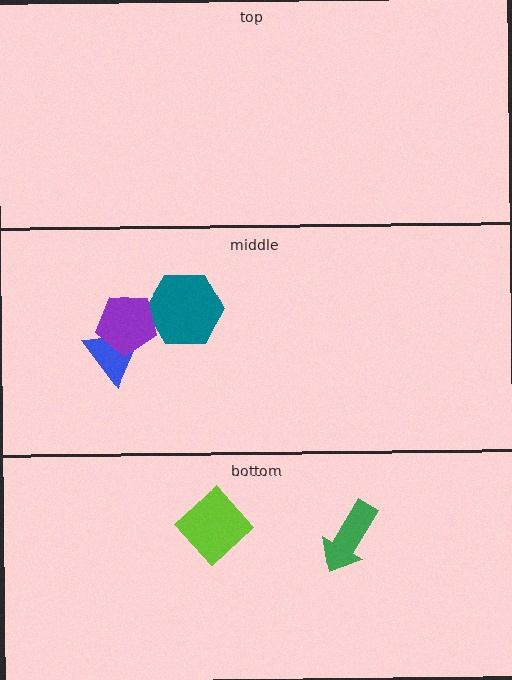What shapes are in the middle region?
The teal hexagon, the blue triangle, the purple pentagon.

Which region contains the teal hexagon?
The middle region.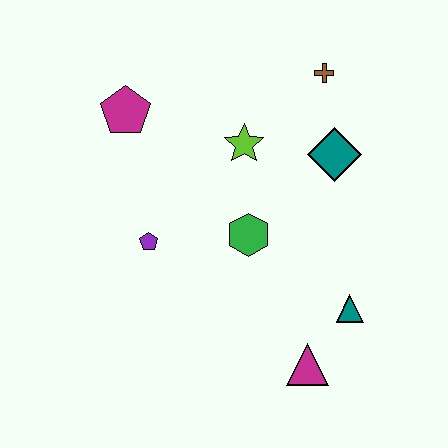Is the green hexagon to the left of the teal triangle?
Yes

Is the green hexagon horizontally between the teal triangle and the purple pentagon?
Yes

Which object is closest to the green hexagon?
The lime star is closest to the green hexagon.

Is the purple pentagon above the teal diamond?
No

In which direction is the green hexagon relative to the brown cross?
The green hexagon is below the brown cross.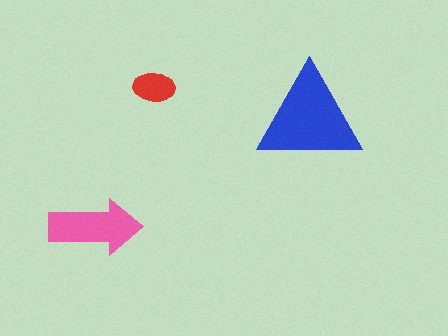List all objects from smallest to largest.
The red ellipse, the pink arrow, the blue triangle.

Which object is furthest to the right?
The blue triangle is rightmost.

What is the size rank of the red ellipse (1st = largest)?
3rd.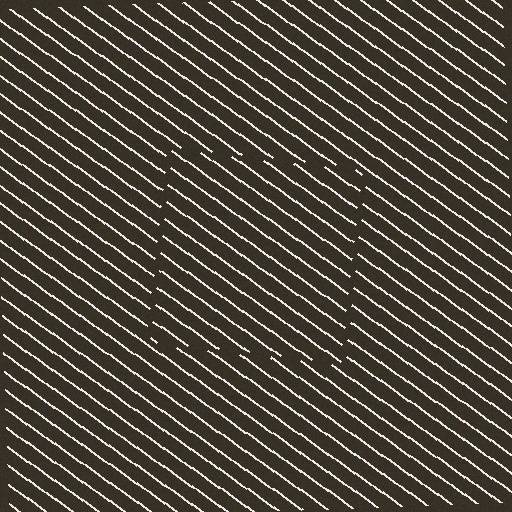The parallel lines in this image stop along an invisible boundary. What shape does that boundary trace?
An illusory square. The interior of the shape contains the same grating, shifted by half a period — the contour is defined by the phase discontinuity where line-ends from the inner and outer gratings abut.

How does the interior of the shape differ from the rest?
The interior of the shape contains the same grating, shifted by half a period — the contour is defined by the phase discontinuity where line-ends from the inner and outer gratings abut.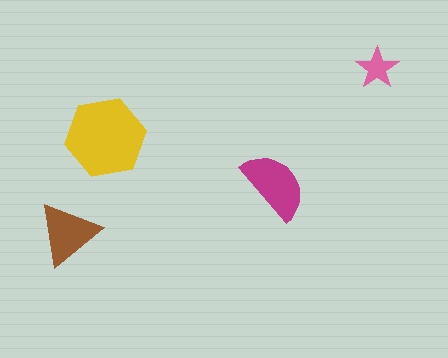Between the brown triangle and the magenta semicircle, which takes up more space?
The magenta semicircle.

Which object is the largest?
The yellow hexagon.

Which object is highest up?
The pink star is topmost.